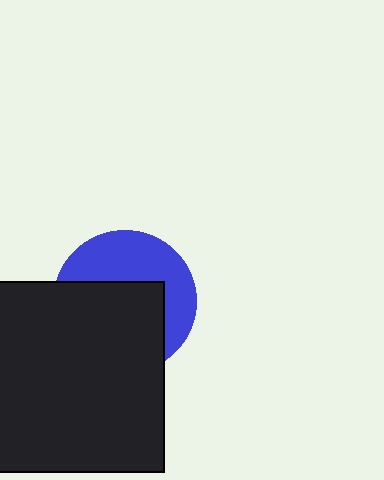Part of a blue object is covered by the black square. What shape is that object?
It is a circle.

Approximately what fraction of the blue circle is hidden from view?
Roughly 56% of the blue circle is hidden behind the black square.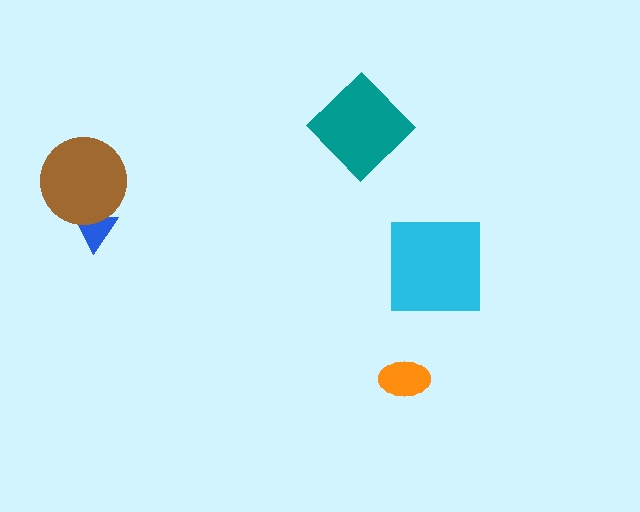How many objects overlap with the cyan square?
0 objects overlap with the cyan square.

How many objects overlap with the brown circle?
1 object overlaps with the brown circle.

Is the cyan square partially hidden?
No, no other shape covers it.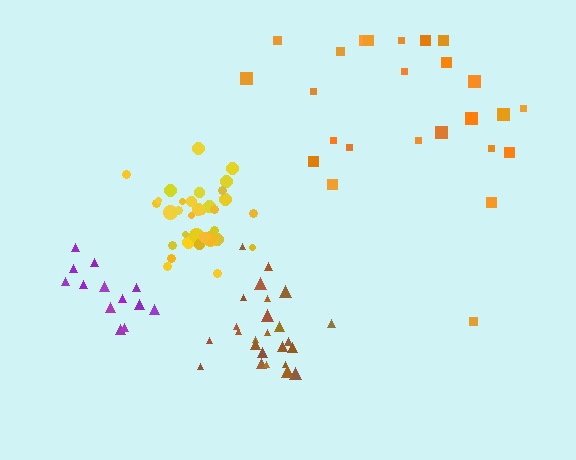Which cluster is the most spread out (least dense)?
Orange.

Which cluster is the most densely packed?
Yellow.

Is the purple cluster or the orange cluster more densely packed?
Purple.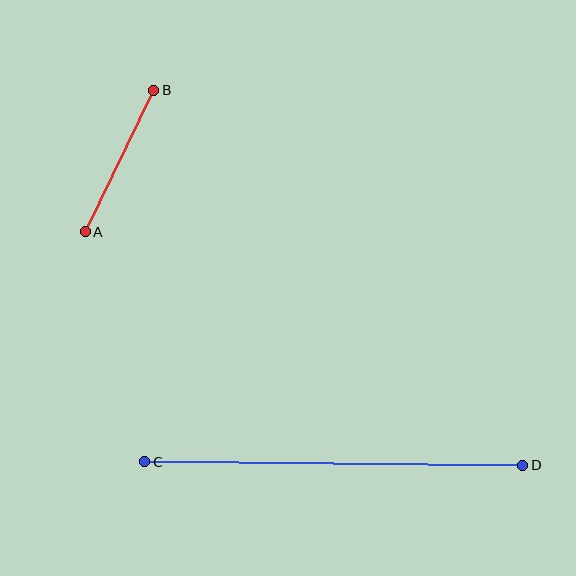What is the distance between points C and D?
The distance is approximately 378 pixels.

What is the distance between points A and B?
The distance is approximately 157 pixels.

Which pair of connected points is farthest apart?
Points C and D are farthest apart.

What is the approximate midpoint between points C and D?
The midpoint is at approximately (334, 464) pixels.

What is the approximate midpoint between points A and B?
The midpoint is at approximately (120, 161) pixels.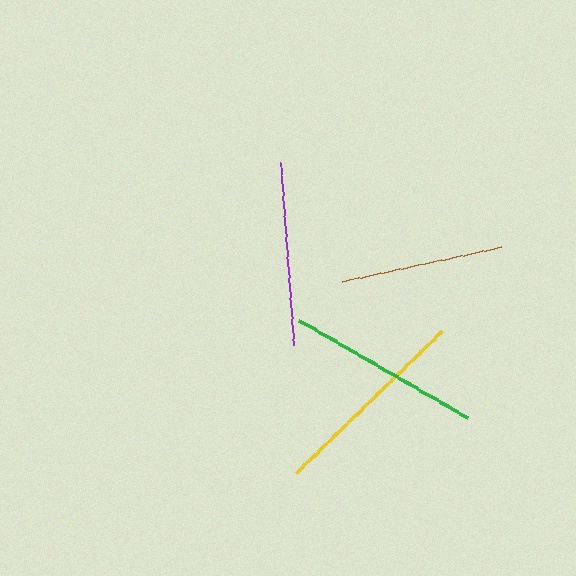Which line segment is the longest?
The yellow line is the longest at approximately 204 pixels.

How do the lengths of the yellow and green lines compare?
The yellow and green lines are approximately the same length.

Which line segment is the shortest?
The brown line is the shortest at approximately 163 pixels.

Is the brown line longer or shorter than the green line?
The green line is longer than the brown line.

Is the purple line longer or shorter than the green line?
The green line is longer than the purple line.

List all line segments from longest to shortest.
From longest to shortest: yellow, green, purple, brown.